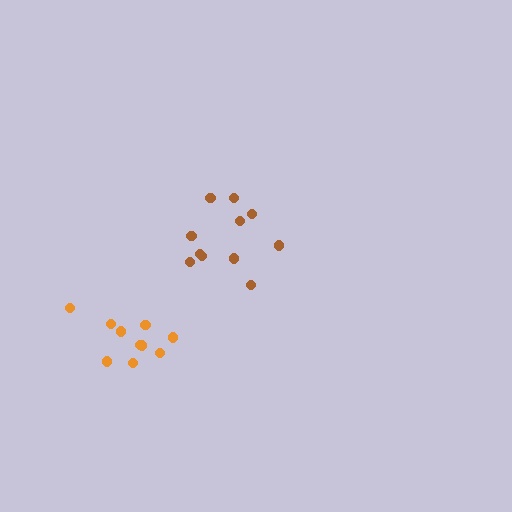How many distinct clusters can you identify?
There are 2 distinct clusters.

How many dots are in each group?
Group 1: 11 dots, Group 2: 10 dots (21 total).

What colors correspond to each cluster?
The clusters are colored: brown, orange.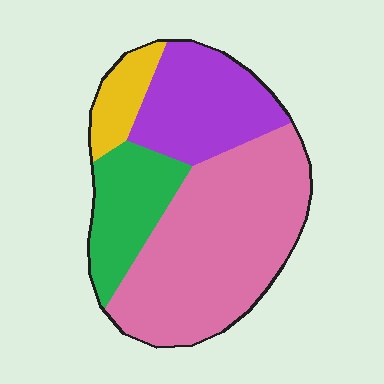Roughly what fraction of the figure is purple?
Purple covers 24% of the figure.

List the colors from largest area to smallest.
From largest to smallest: pink, purple, green, yellow.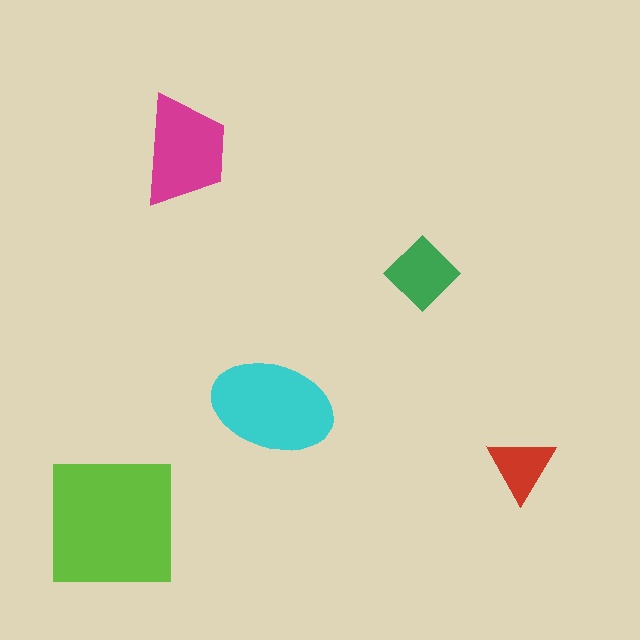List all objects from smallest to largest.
The red triangle, the green diamond, the magenta trapezoid, the cyan ellipse, the lime square.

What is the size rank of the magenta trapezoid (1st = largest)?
3rd.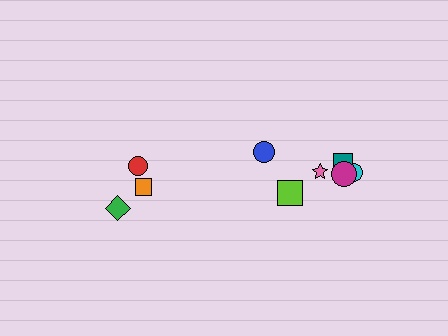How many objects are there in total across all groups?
There are 9 objects.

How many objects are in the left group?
There are 3 objects.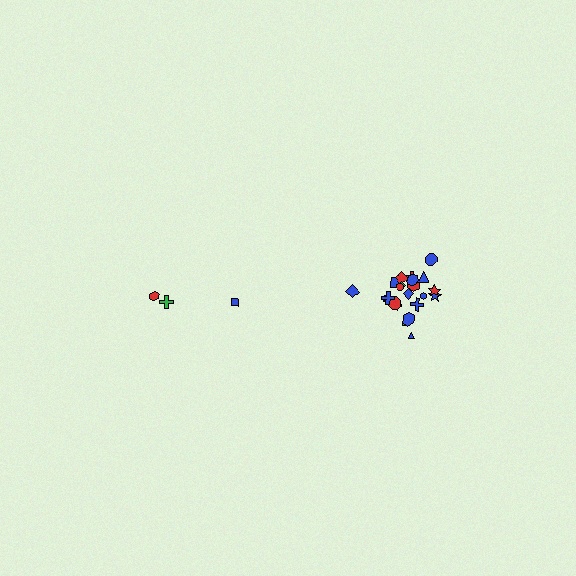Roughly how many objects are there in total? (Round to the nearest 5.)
Roughly 25 objects in total.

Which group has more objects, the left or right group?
The right group.